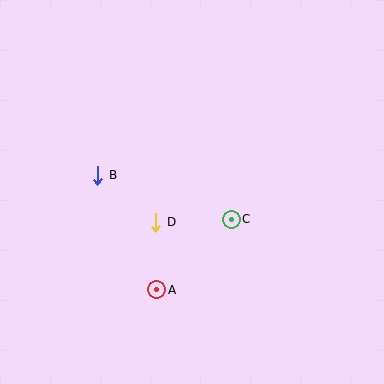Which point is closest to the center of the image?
Point D at (156, 222) is closest to the center.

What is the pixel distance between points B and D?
The distance between B and D is 74 pixels.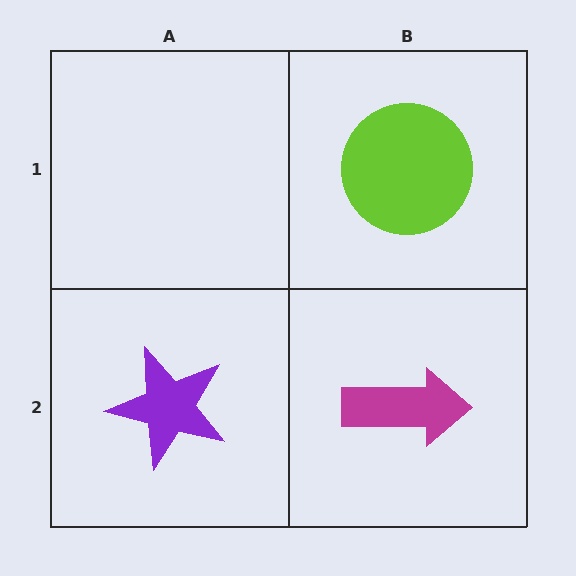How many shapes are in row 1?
1 shape.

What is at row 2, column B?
A magenta arrow.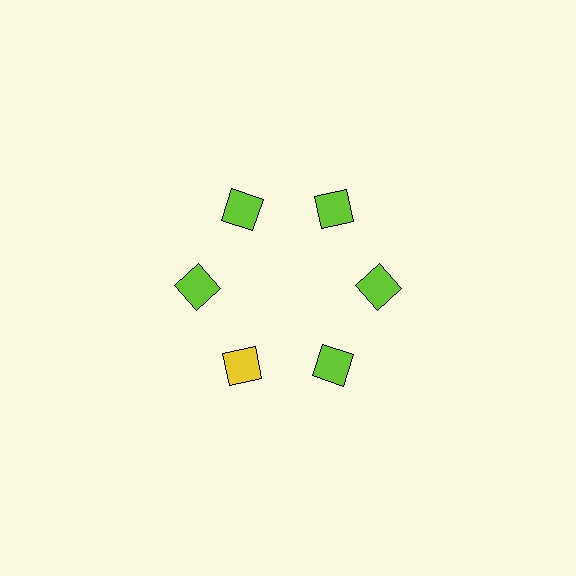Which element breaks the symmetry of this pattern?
The yellow square at roughly the 7 o'clock position breaks the symmetry. All other shapes are lime squares.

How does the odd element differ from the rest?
It has a different color: yellow instead of lime.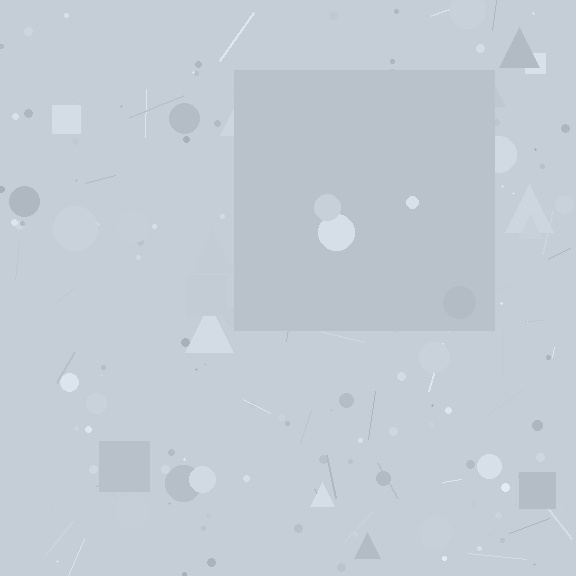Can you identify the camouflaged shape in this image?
The camouflaged shape is a square.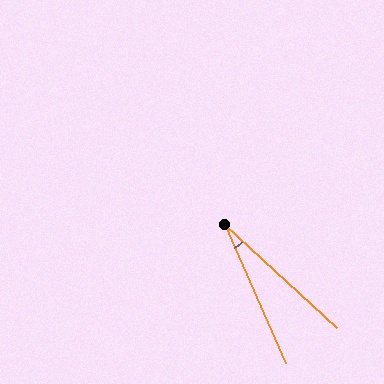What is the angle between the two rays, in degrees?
Approximately 24 degrees.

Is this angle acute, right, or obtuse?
It is acute.